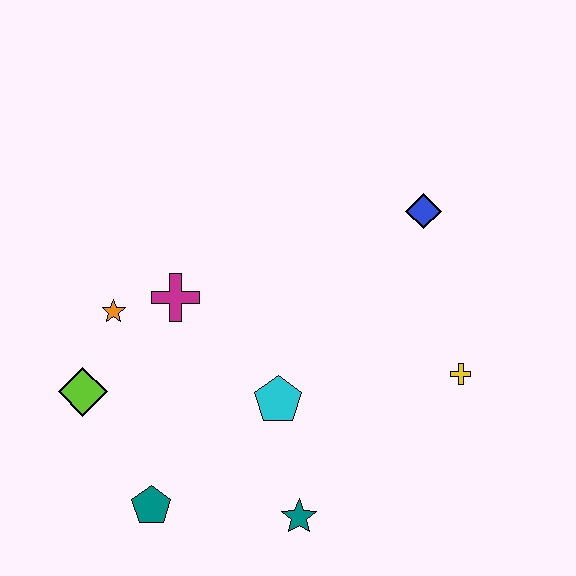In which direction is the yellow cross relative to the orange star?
The yellow cross is to the right of the orange star.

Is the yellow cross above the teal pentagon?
Yes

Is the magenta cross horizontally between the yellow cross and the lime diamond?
Yes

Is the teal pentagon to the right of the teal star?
No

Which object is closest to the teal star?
The cyan pentagon is closest to the teal star.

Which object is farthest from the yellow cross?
The lime diamond is farthest from the yellow cross.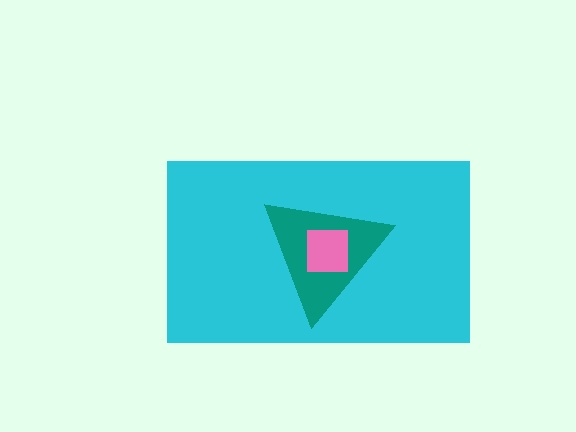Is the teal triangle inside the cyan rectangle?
Yes.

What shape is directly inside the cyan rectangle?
The teal triangle.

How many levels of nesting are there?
3.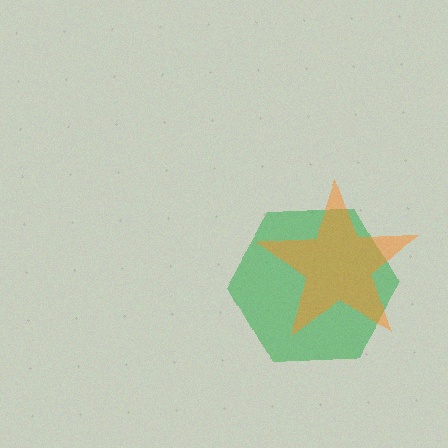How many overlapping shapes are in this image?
There are 2 overlapping shapes in the image.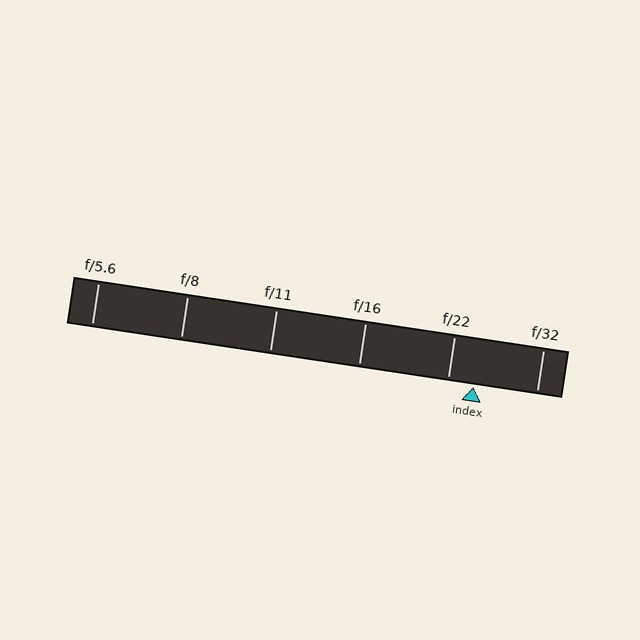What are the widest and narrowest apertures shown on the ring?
The widest aperture shown is f/5.6 and the narrowest is f/32.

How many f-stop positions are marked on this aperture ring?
There are 6 f-stop positions marked.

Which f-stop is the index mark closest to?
The index mark is closest to f/22.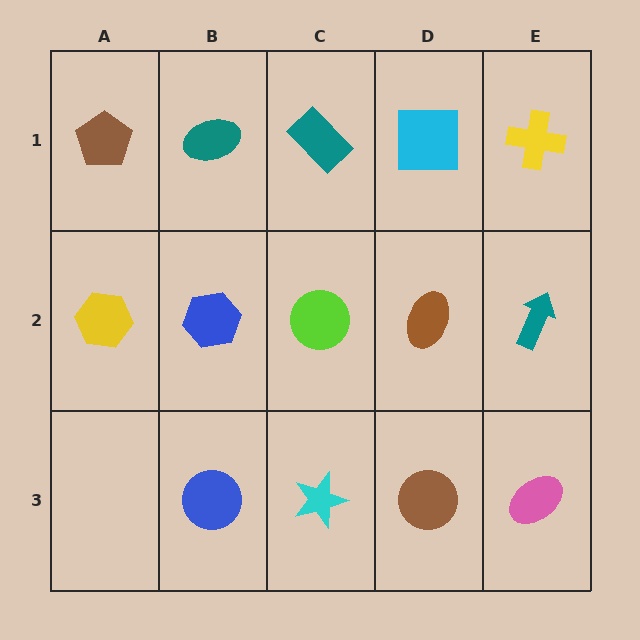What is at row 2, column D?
A brown ellipse.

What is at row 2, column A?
A yellow hexagon.